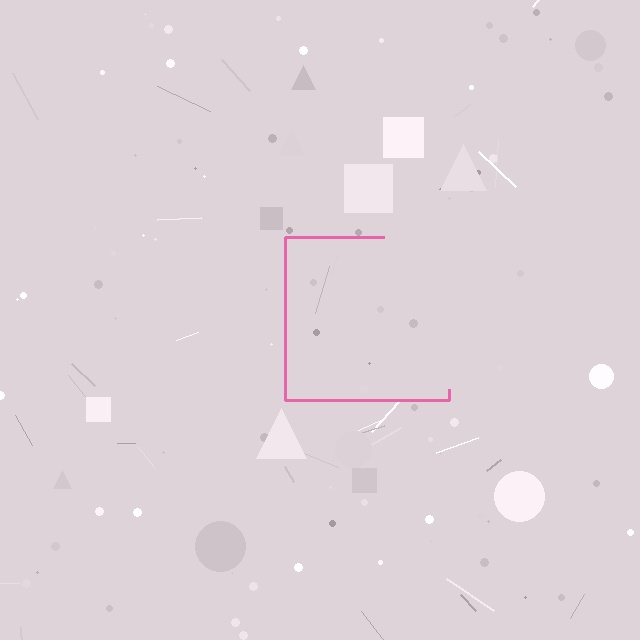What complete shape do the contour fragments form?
The contour fragments form a square.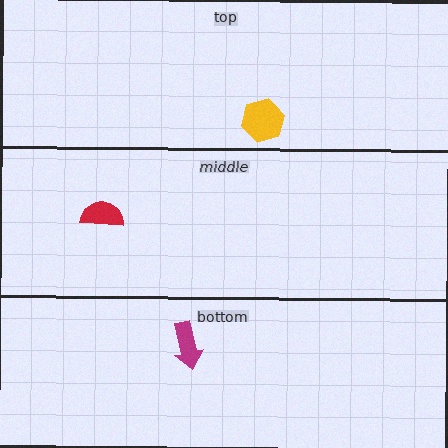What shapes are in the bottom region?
The magenta arrow.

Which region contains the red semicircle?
The middle region.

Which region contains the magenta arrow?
The bottom region.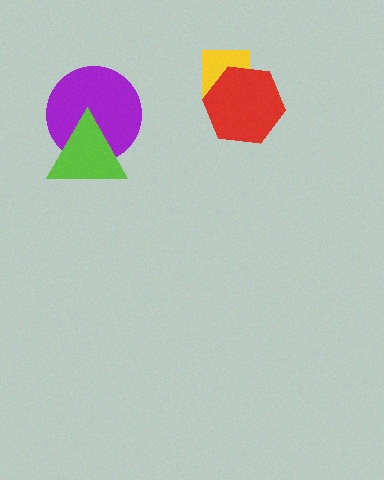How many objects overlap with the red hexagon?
1 object overlaps with the red hexagon.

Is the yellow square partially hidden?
Yes, it is partially covered by another shape.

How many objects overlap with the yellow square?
1 object overlaps with the yellow square.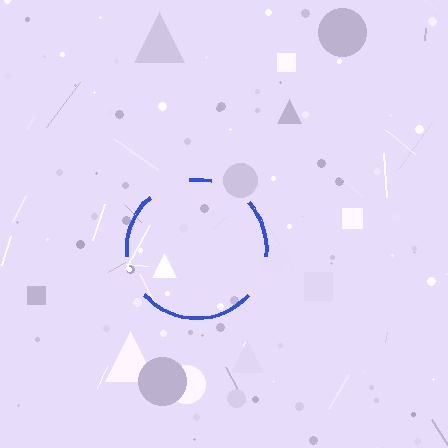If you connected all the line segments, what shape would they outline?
They would outline a circle.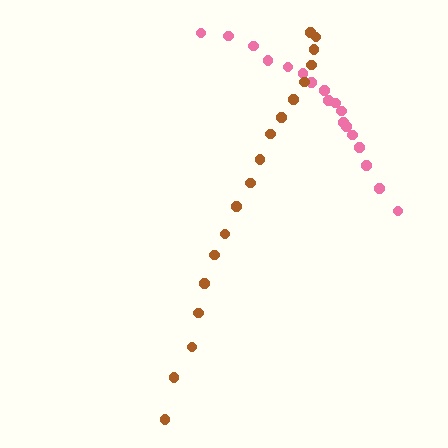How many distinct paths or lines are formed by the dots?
There are 2 distinct paths.